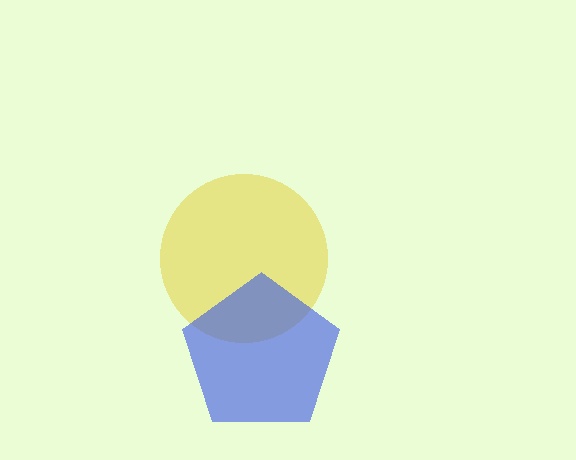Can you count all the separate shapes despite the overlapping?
Yes, there are 2 separate shapes.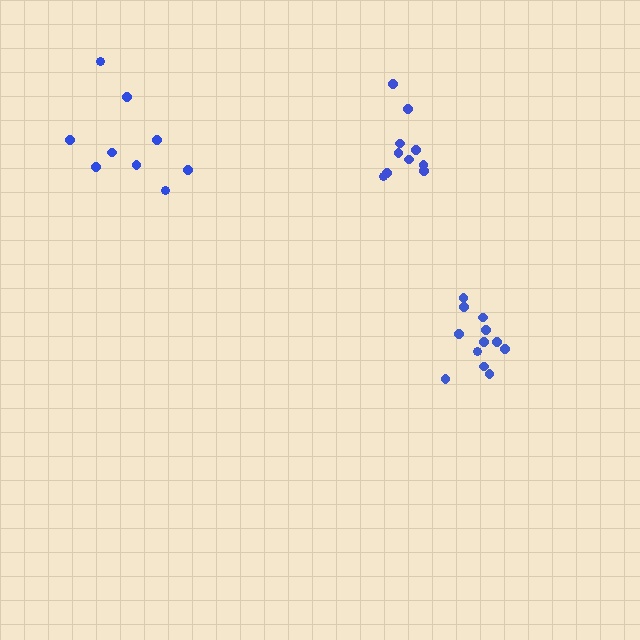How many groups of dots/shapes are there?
There are 3 groups.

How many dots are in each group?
Group 1: 12 dots, Group 2: 10 dots, Group 3: 9 dots (31 total).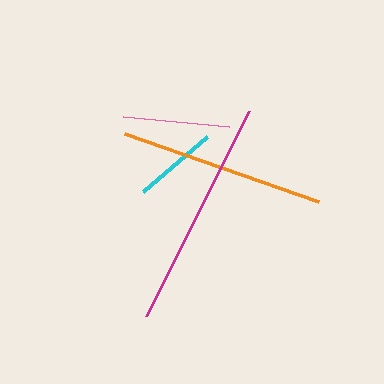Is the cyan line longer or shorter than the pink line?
The pink line is longer than the cyan line.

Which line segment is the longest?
The magenta line is the longest at approximately 229 pixels.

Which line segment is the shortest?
The cyan line is the shortest at approximately 84 pixels.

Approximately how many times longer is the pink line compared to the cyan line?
The pink line is approximately 1.3 times the length of the cyan line.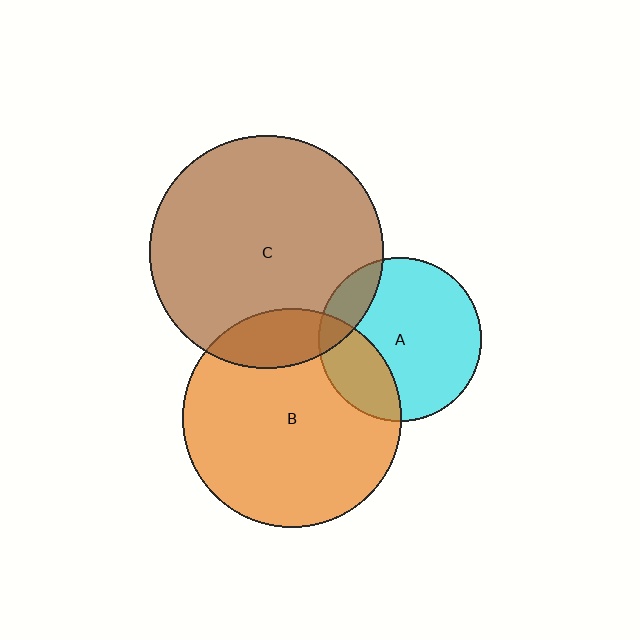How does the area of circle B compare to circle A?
Approximately 1.8 times.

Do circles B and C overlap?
Yes.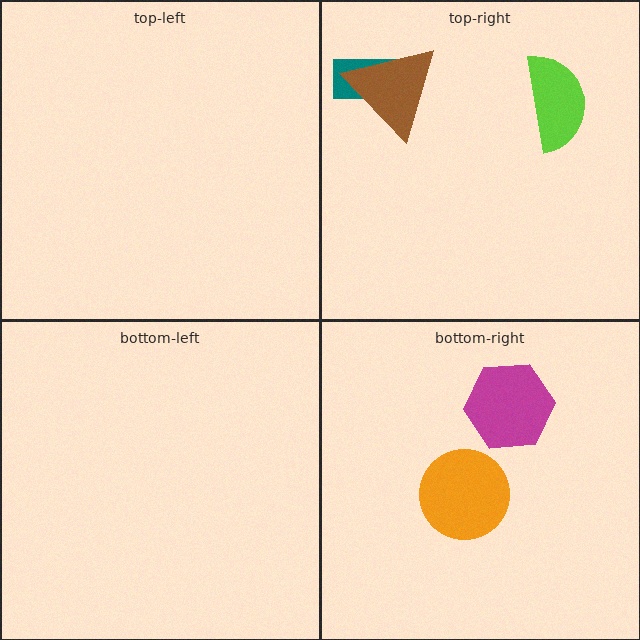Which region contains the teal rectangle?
The top-right region.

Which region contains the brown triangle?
The top-right region.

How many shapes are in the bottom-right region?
2.